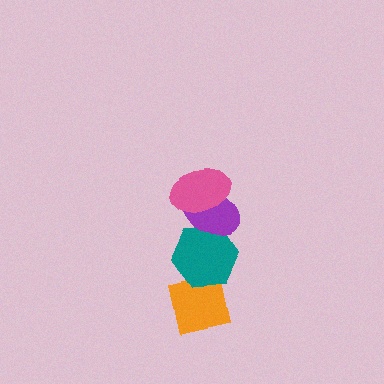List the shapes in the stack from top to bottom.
From top to bottom: the pink ellipse, the purple ellipse, the teal hexagon, the orange square.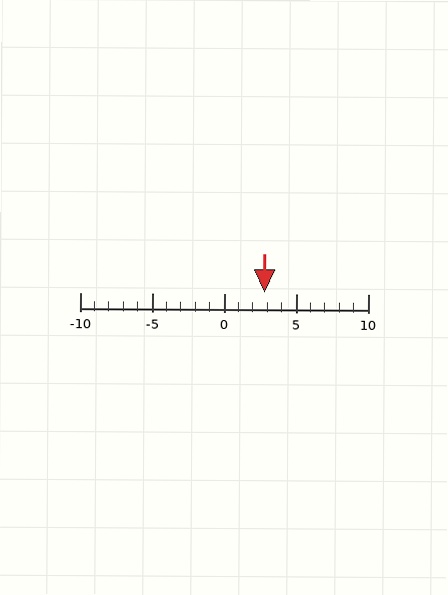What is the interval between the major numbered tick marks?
The major tick marks are spaced 5 units apart.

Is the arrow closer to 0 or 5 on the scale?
The arrow is closer to 5.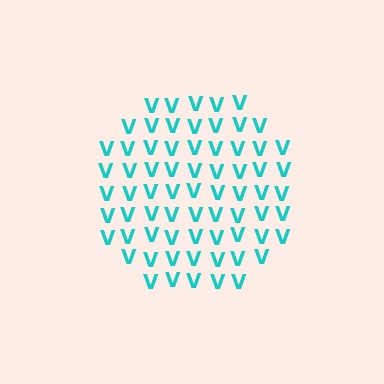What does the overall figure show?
The overall figure shows a circle.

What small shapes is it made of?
It is made of small letter V's.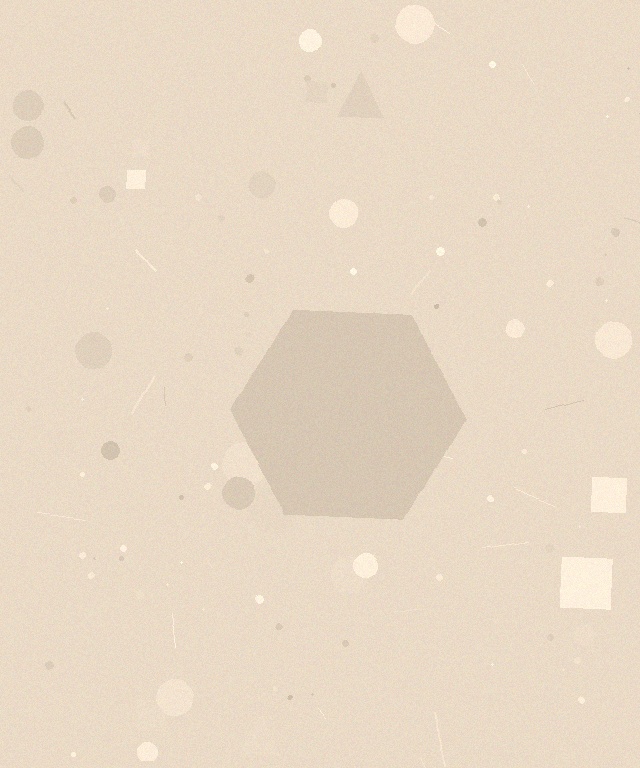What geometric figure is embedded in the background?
A hexagon is embedded in the background.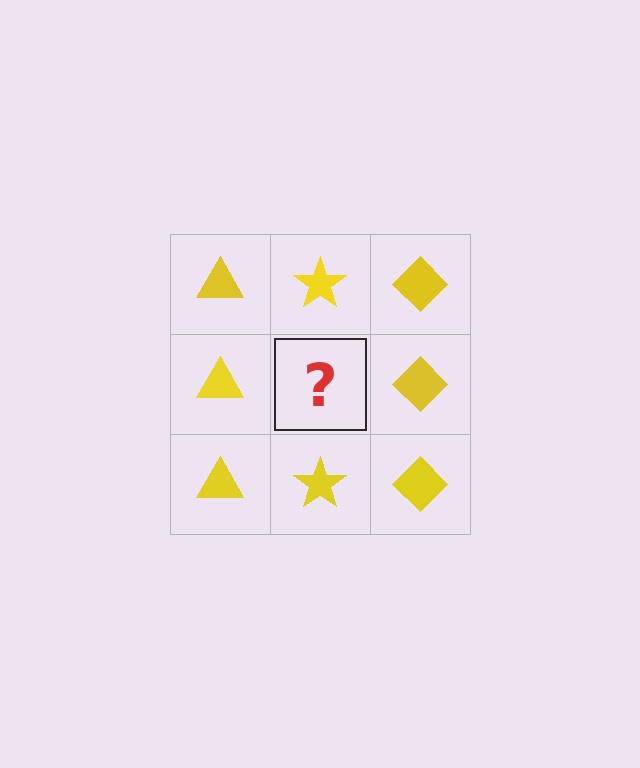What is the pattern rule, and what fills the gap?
The rule is that each column has a consistent shape. The gap should be filled with a yellow star.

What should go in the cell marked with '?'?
The missing cell should contain a yellow star.